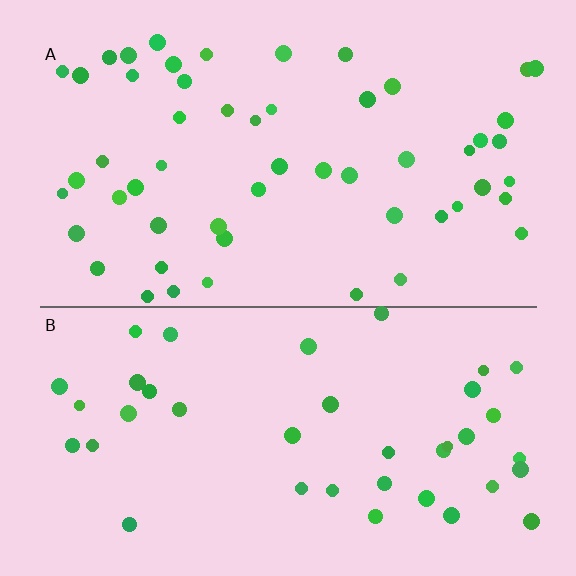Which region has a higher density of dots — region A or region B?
A (the top).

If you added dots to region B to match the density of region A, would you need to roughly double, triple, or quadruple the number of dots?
Approximately double.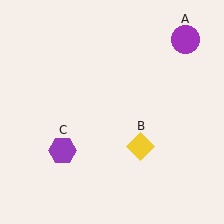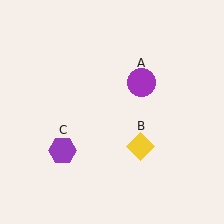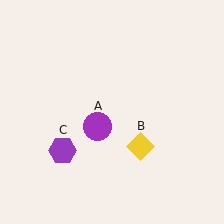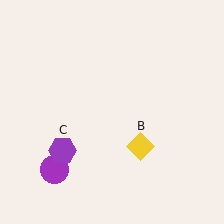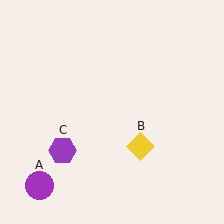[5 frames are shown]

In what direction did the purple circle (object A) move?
The purple circle (object A) moved down and to the left.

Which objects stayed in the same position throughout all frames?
Yellow diamond (object B) and purple hexagon (object C) remained stationary.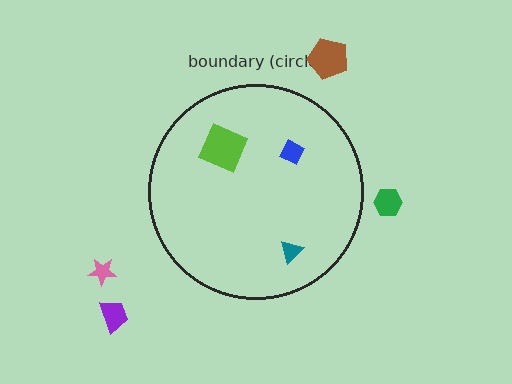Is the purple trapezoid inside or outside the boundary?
Outside.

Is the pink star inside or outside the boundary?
Outside.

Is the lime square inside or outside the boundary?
Inside.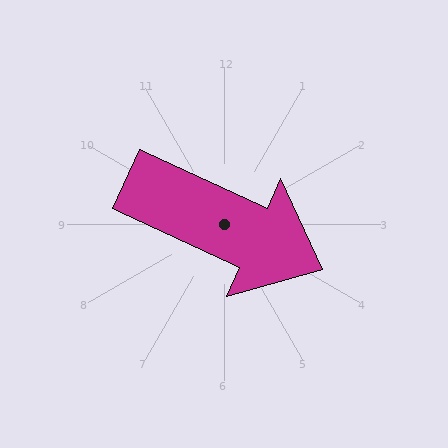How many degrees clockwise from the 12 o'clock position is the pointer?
Approximately 115 degrees.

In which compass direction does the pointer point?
Southeast.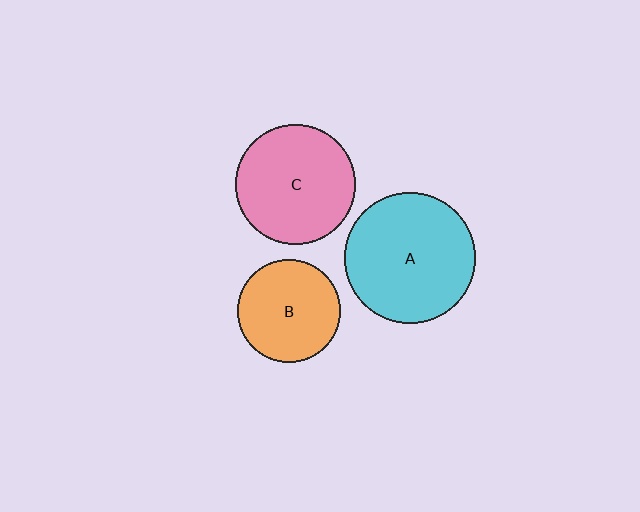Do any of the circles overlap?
No, none of the circles overlap.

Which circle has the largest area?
Circle A (cyan).